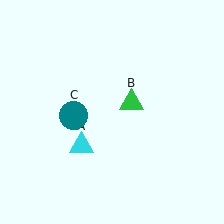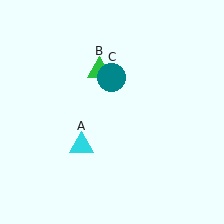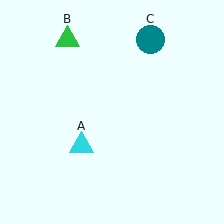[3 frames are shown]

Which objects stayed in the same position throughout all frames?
Cyan triangle (object A) remained stationary.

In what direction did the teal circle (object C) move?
The teal circle (object C) moved up and to the right.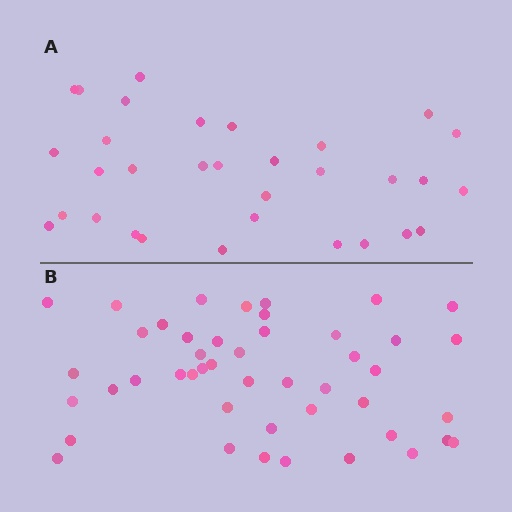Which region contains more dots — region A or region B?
Region B (the bottom region) has more dots.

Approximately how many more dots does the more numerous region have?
Region B has approximately 15 more dots than region A.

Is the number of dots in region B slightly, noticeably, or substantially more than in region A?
Region B has noticeably more, but not dramatically so. The ratio is roughly 1.4 to 1.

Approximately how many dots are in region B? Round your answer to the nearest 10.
About 50 dots. (The exact count is 46, which rounds to 50.)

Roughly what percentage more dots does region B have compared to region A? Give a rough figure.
About 45% more.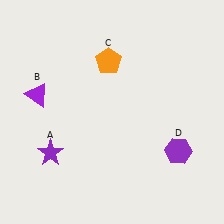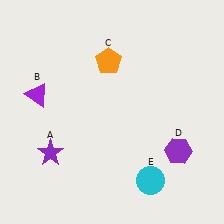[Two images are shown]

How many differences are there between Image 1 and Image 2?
There is 1 difference between the two images.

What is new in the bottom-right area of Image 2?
A cyan circle (E) was added in the bottom-right area of Image 2.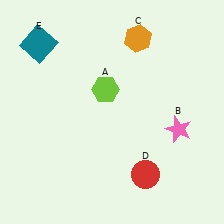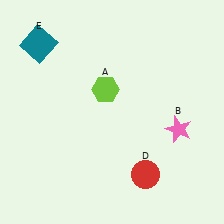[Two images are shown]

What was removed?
The orange hexagon (C) was removed in Image 2.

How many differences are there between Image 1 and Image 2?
There is 1 difference between the two images.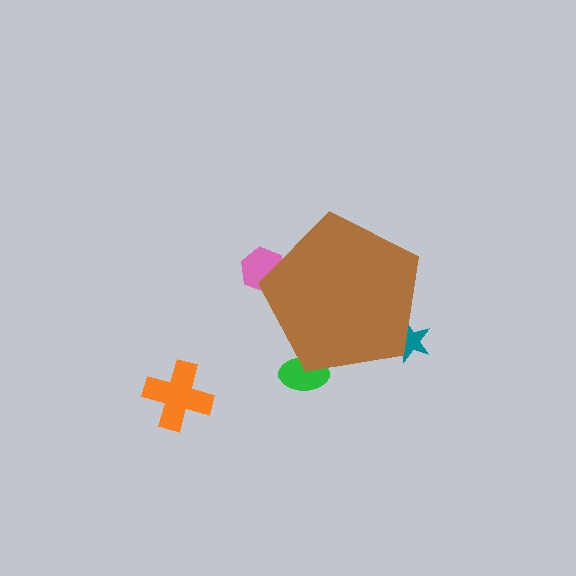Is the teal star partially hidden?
Yes, the teal star is partially hidden behind the brown pentagon.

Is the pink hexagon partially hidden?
Yes, the pink hexagon is partially hidden behind the brown pentagon.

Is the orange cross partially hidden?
No, the orange cross is fully visible.